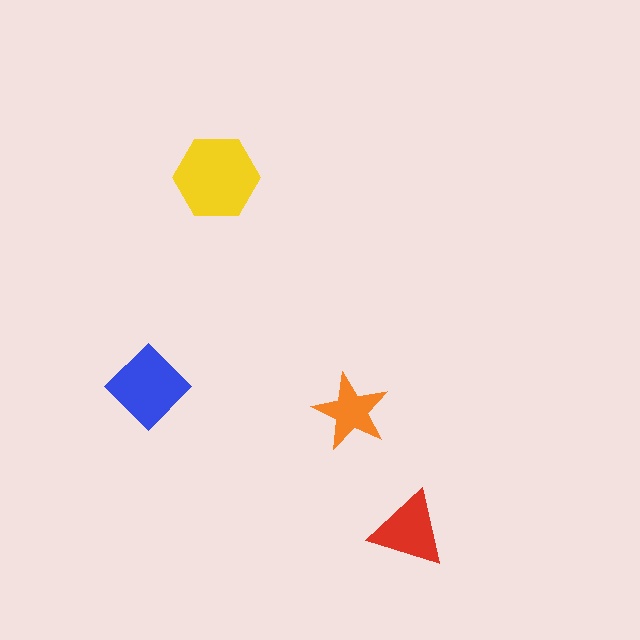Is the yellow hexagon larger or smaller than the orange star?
Larger.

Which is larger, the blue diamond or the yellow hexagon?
The yellow hexagon.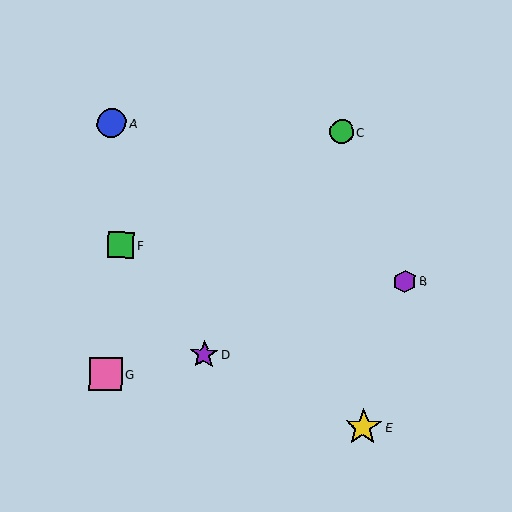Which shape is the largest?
The yellow star (labeled E) is the largest.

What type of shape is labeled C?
Shape C is a green circle.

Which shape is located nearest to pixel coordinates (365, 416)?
The yellow star (labeled E) at (363, 427) is nearest to that location.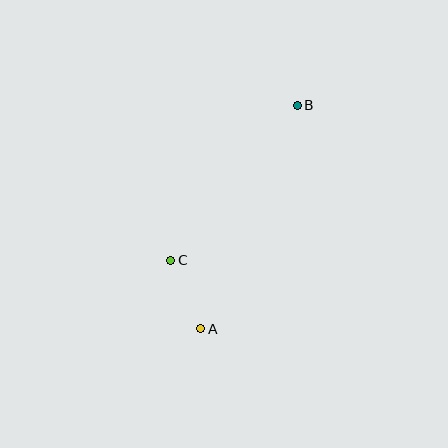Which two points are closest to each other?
Points A and C are closest to each other.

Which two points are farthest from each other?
Points A and B are farthest from each other.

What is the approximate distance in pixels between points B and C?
The distance between B and C is approximately 200 pixels.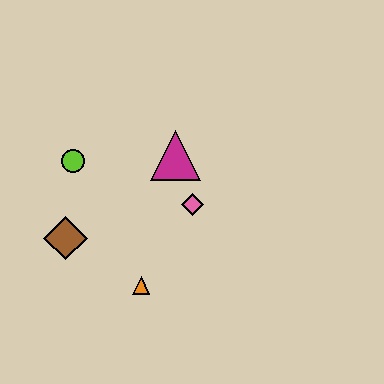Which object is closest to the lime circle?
The brown diamond is closest to the lime circle.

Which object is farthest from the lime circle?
The orange triangle is farthest from the lime circle.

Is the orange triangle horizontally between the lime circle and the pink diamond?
Yes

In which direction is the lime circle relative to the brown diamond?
The lime circle is above the brown diamond.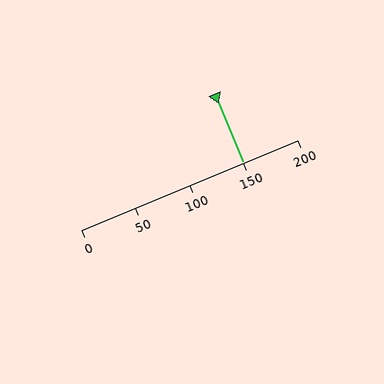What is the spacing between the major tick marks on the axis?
The major ticks are spaced 50 apart.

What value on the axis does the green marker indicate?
The marker indicates approximately 150.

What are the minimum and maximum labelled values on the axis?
The axis runs from 0 to 200.